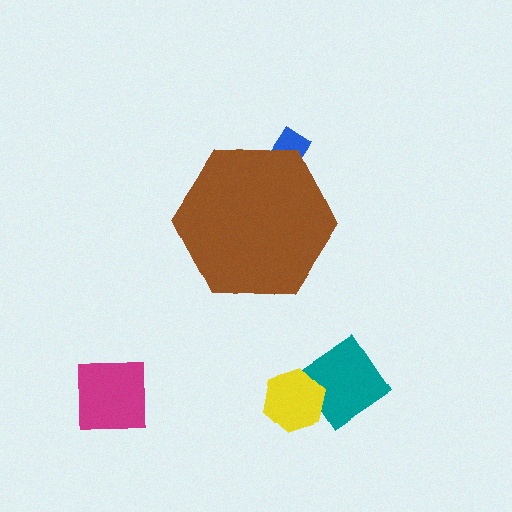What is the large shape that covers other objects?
A brown hexagon.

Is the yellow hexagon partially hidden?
No, the yellow hexagon is fully visible.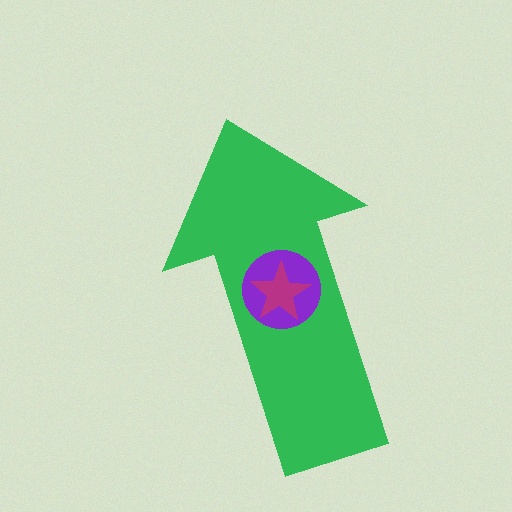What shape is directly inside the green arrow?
The purple circle.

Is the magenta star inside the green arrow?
Yes.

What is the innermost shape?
The magenta star.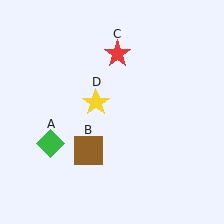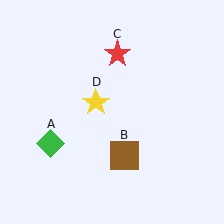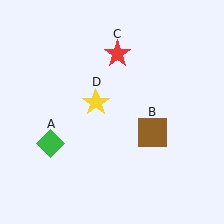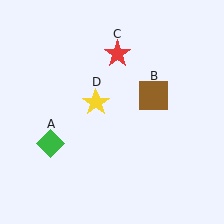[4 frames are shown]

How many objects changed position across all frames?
1 object changed position: brown square (object B).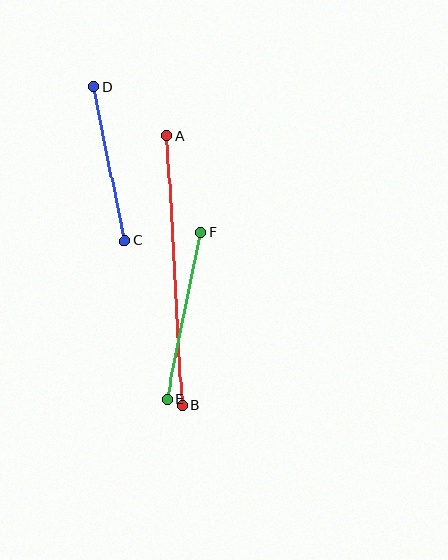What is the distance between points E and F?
The distance is approximately 170 pixels.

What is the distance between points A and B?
The distance is approximately 270 pixels.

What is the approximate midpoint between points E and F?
The midpoint is at approximately (184, 316) pixels.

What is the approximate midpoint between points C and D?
The midpoint is at approximately (109, 164) pixels.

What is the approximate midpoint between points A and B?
The midpoint is at approximately (175, 271) pixels.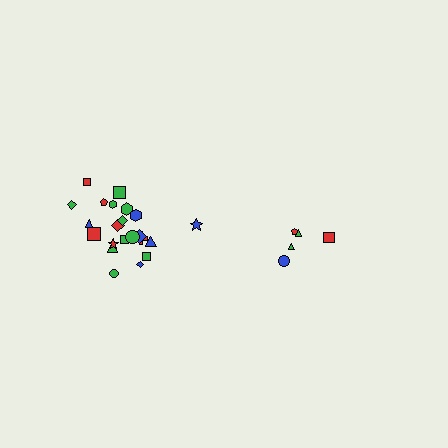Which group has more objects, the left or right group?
The left group.